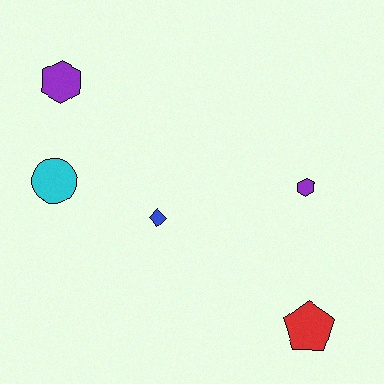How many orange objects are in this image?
There are no orange objects.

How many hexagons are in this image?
There are 2 hexagons.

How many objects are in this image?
There are 5 objects.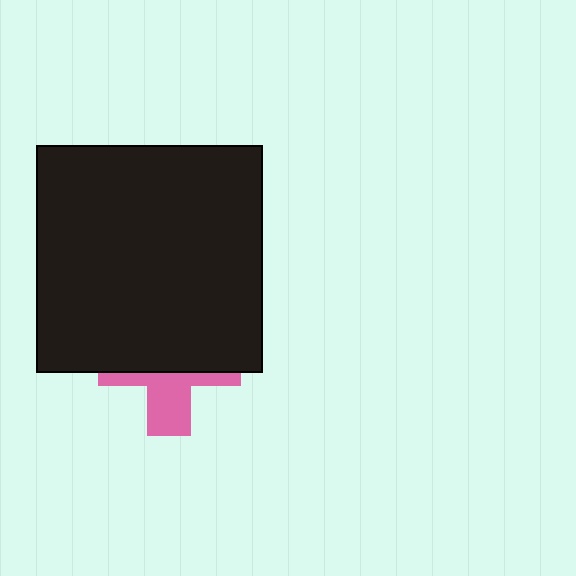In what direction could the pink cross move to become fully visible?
The pink cross could move down. That would shift it out from behind the black square entirely.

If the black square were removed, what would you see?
You would see the complete pink cross.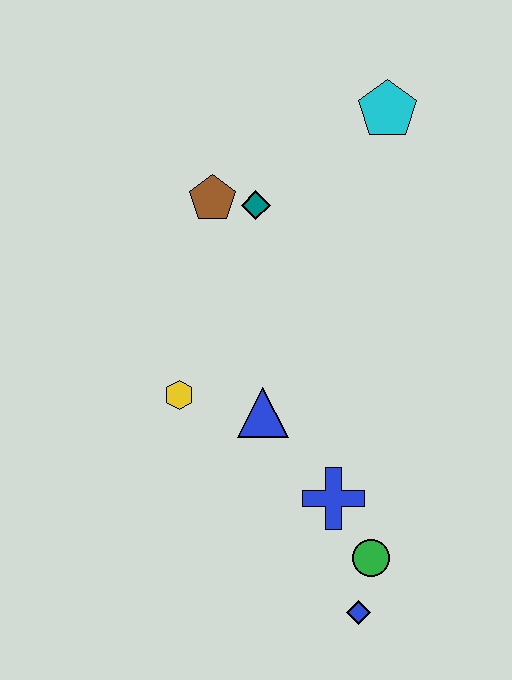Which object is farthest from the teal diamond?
The blue diamond is farthest from the teal diamond.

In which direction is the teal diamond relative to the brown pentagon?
The teal diamond is to the right of the brown pentagon.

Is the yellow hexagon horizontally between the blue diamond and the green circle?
No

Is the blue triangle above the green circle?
Yes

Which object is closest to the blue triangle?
The yellow hexagon is closest to the blue triangle.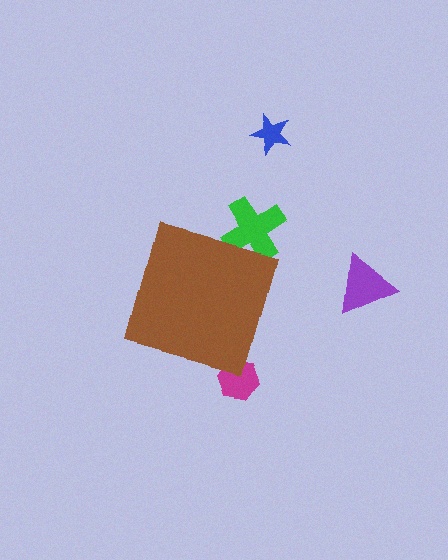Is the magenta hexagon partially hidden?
Yes, the magenta hexagon is partially hidden behind the brown diamond.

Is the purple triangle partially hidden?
No, the purple triangle is fully visible.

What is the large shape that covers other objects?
A brown diamond.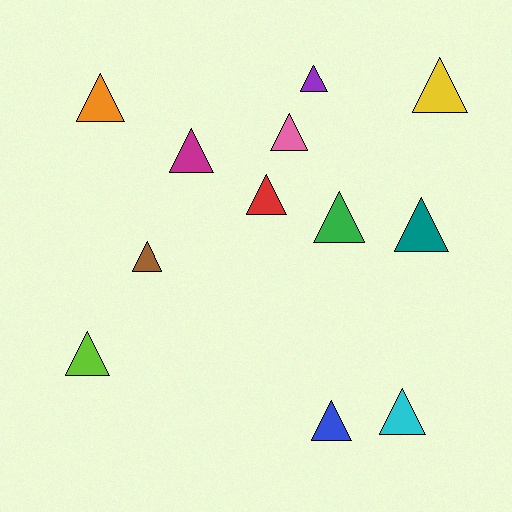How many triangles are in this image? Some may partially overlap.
There are 12 triangles.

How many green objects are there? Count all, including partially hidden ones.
There is 1 green object.